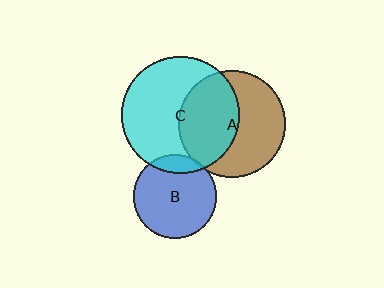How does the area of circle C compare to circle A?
Approximately 1.2 times.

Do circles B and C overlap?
Yes.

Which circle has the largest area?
Circle C (cyan).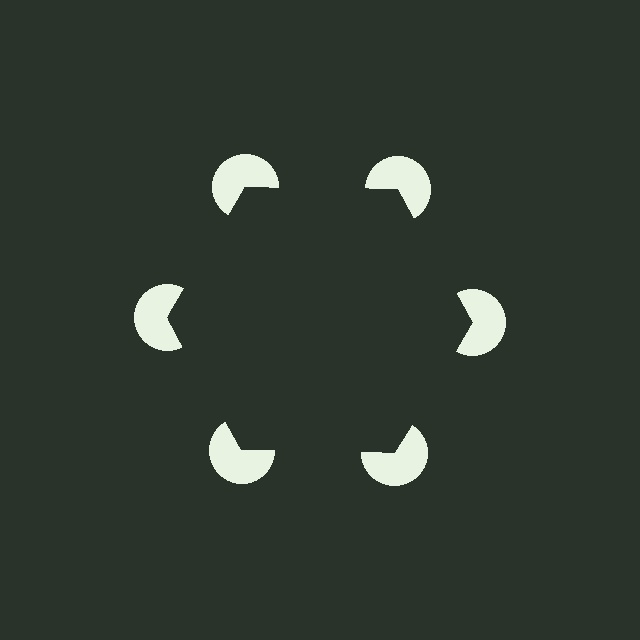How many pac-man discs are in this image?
There are 6 — one at each vertex of the illusory hexagon.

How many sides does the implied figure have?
6 sides.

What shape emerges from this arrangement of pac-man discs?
An illusory hexagon — its edges are inferred from the aligned wedge cuts in the pac-man discs, not physically drawn.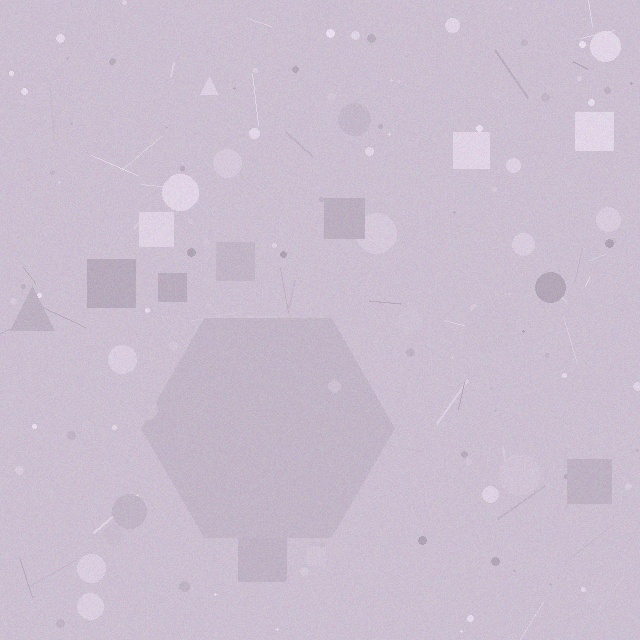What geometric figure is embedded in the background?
A hexagon is embedded in the background.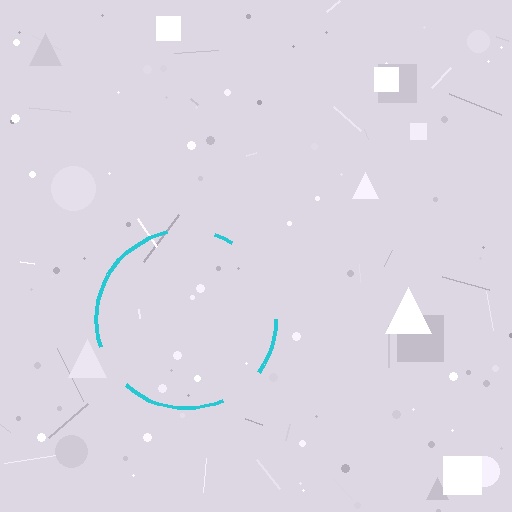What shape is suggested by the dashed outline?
The dashed outline suggests a circle.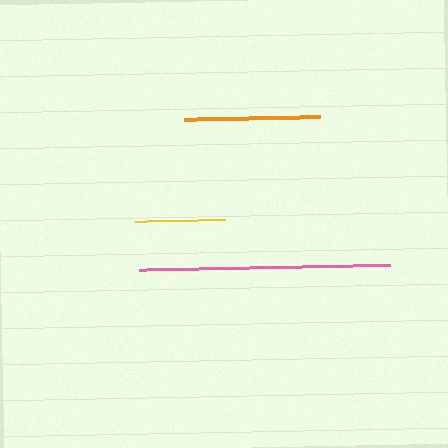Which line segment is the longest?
The pink line is the longest at approximately 251 pixels.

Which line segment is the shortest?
The yellow line is the shortest at approximately 90 pixels.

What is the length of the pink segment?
The pink segment is approximately 251 pixels long.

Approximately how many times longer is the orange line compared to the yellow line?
The orange line is approximately 1.5 times the length of the yellow line.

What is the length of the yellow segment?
The yellow segment is approximately 90 pixels long.